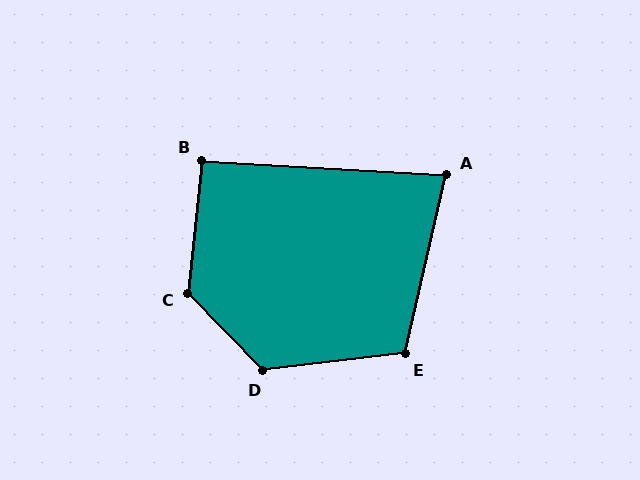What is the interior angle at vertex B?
Approximately 93 degrees (approximately right).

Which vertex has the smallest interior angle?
A, at approximately 80 degrees.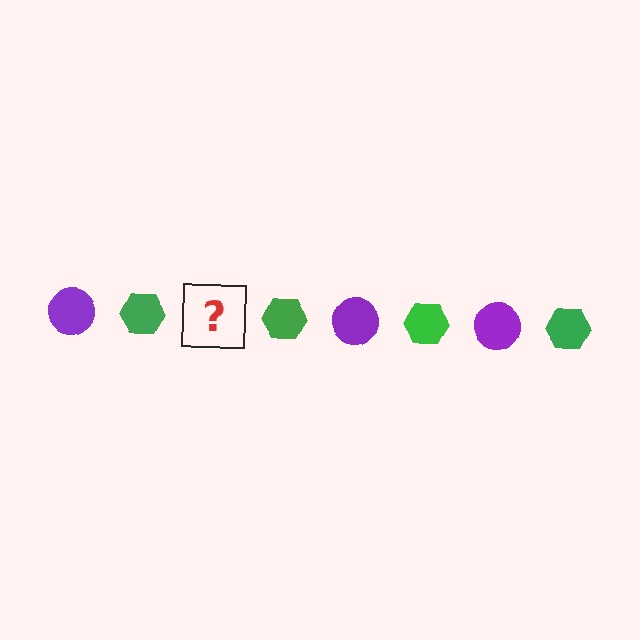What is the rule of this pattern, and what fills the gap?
The rule is that the pattern alternates between purple circle and green hexagon. The gap should be filled with a purple circle.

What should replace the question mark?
The question mark should be replaced with a purple circle.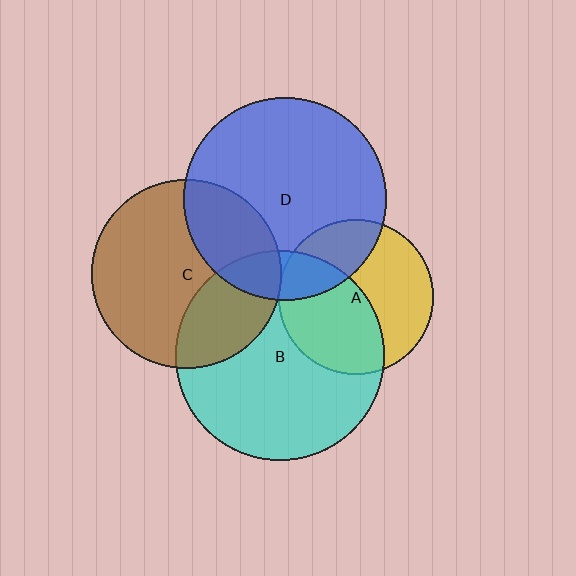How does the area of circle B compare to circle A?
Approximately 1.8 times.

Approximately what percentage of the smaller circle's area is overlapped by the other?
Approximately 50%.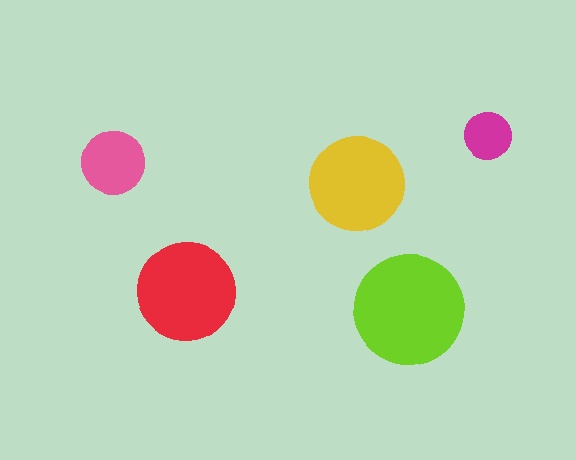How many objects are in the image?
There are 5 objects in the image.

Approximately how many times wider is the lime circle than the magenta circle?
About 2.5 times wider.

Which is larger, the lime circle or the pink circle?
The lime one.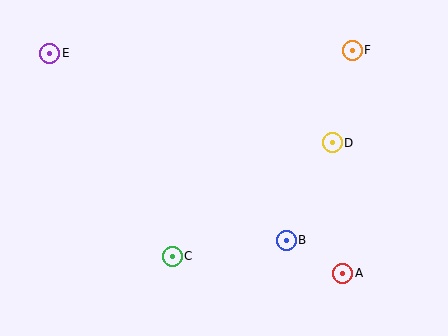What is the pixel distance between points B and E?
The distance between B and E is 302 pixels.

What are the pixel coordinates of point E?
Point E is at (50, 53).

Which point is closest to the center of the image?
Point B at (286, 240) is closest to the center.